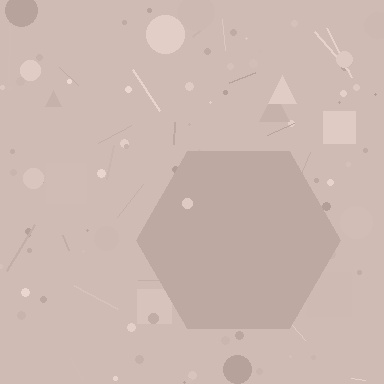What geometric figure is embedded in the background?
A hexagon is embedded in the background.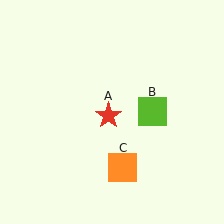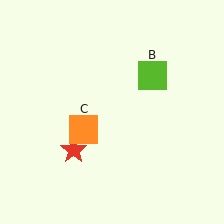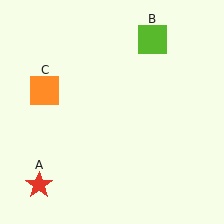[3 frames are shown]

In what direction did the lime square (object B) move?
The lime square (object B) moved up.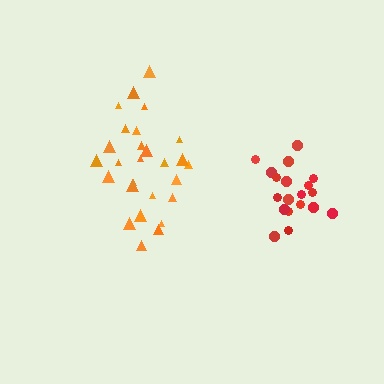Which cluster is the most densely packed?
Red.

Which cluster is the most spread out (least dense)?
Orange.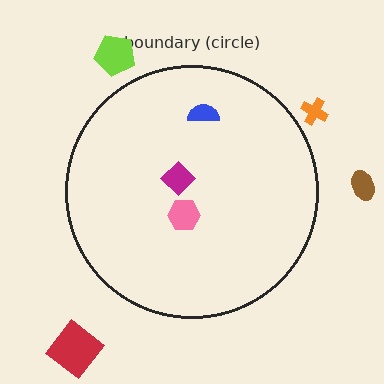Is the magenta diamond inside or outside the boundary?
Inside.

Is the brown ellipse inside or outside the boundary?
Outside.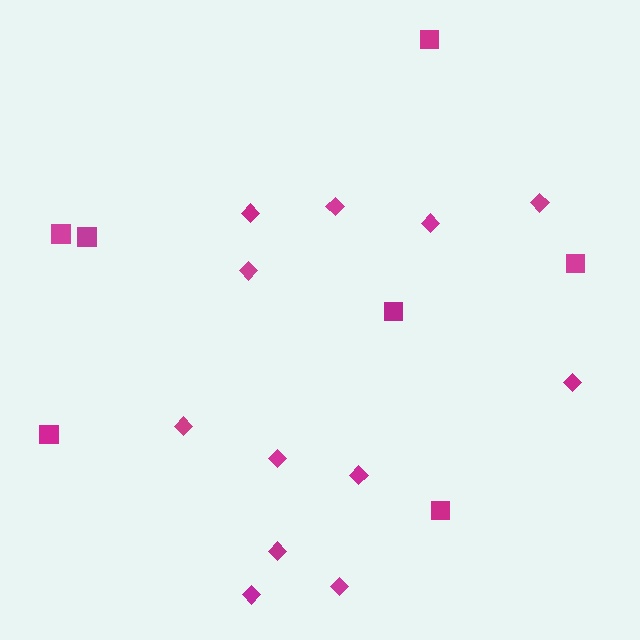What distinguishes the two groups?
There are 2 groups: one group of diamonds (12) and one group of squares (7).